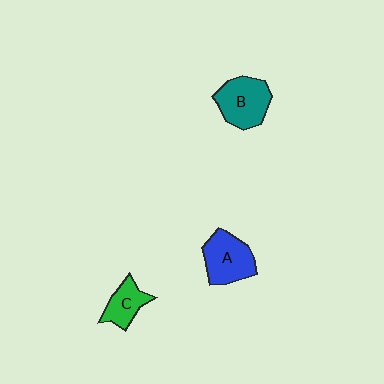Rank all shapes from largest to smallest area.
From largest to smallest: B (teal), A (blue), C (green).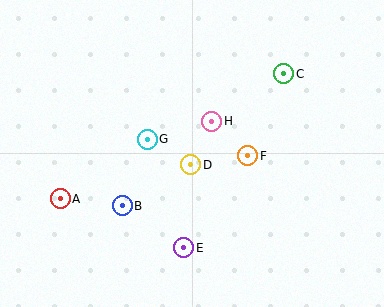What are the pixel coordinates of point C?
Point C is at (284, 74).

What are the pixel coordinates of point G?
Point G is at (147, 139).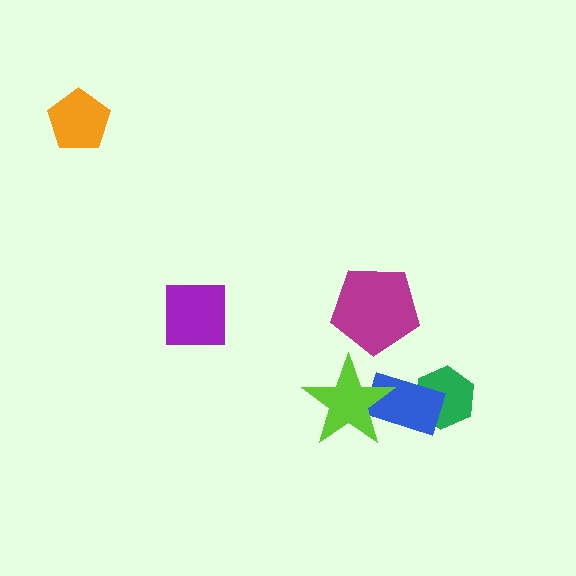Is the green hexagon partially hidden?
Yes, it is partially covered by another shape.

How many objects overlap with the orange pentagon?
0 objects overlap with the orange pentagon.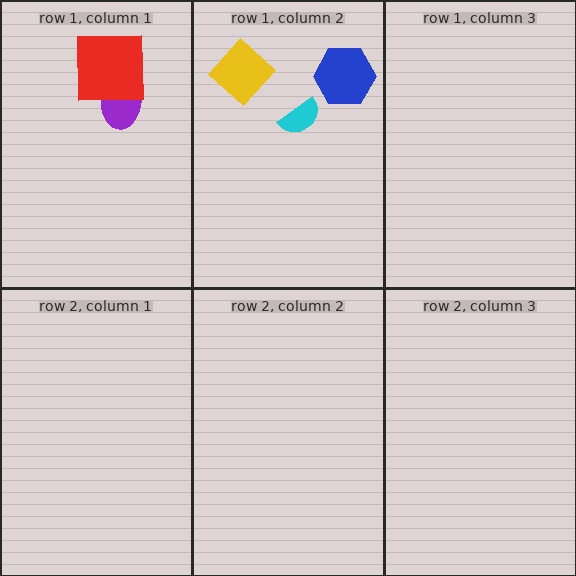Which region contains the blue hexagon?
The row 1, column 2 region.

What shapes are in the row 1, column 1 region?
The purple ellipse, the red square.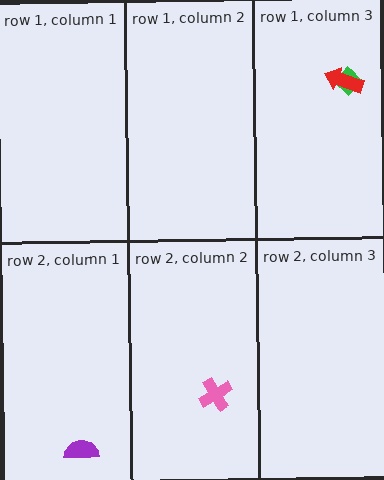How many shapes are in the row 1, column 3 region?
2.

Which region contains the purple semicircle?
The row 2, column 1 region.